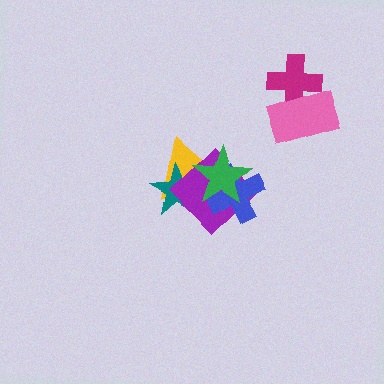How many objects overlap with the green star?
4 objects overlap with the green star.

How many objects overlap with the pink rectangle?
1 object overlaps with the pink rectangle.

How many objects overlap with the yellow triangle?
4 objects overlap with the yellow triangle.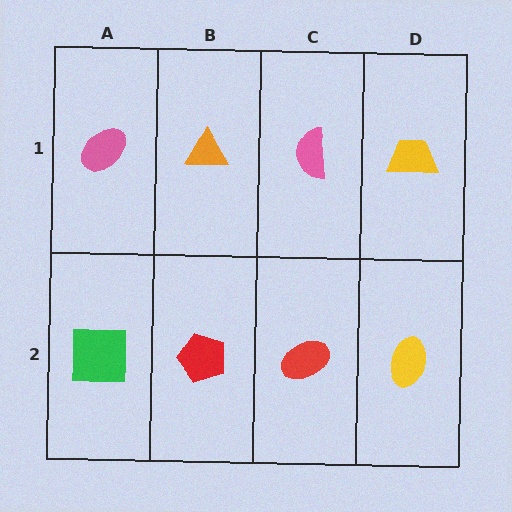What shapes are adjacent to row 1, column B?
A red pentagon (row 2, column B), a pink ellipse (row 1, column A), a pink semicircle (row 1, column C).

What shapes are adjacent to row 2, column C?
A pink semicircle (row 1, column C), a red pentagon (row 2, column B), a yellow ellipse (row 2, column D).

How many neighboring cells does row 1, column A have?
2.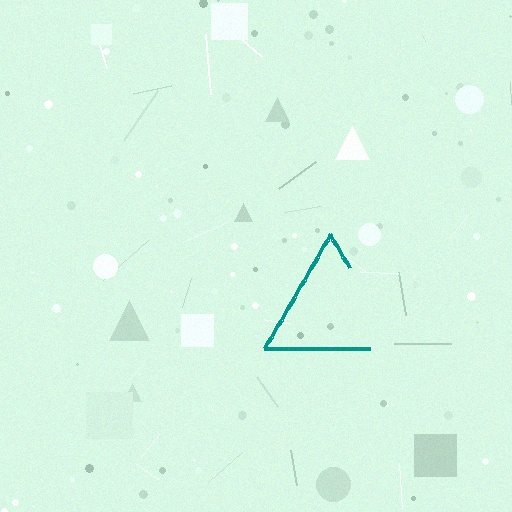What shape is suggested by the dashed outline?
The dashed outline suggests a triangle.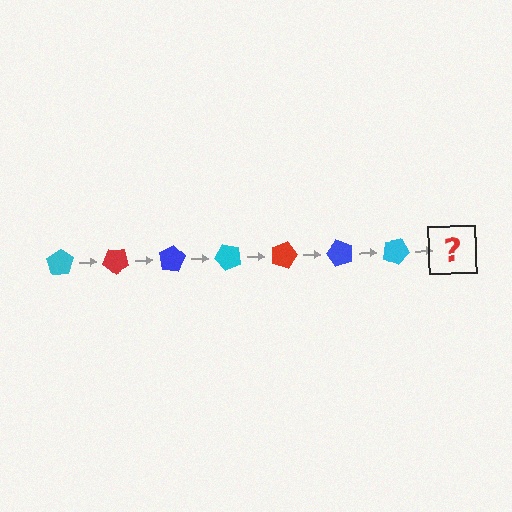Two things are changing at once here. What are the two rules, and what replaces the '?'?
The two rules are that it rotates 40 degrees each step and the color cycles through cyan, red, and blue. The '?' should be a red pentagon, rotated 280 degrees from the start.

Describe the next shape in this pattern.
It should be a red pentagon, rotated 280 degrees from the start.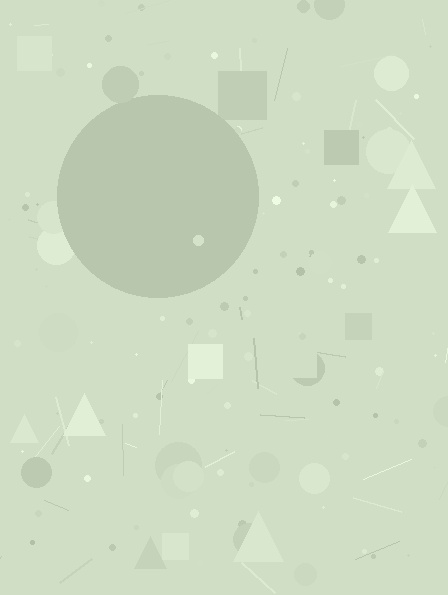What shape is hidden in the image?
A circle is hidden in the image.